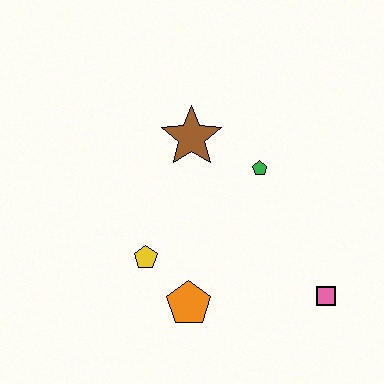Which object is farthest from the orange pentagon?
The brown star is farthest from the orange pentagon.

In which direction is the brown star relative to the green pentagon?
The brown star is to the left of the green pentagon.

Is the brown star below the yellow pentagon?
No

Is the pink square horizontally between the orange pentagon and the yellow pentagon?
No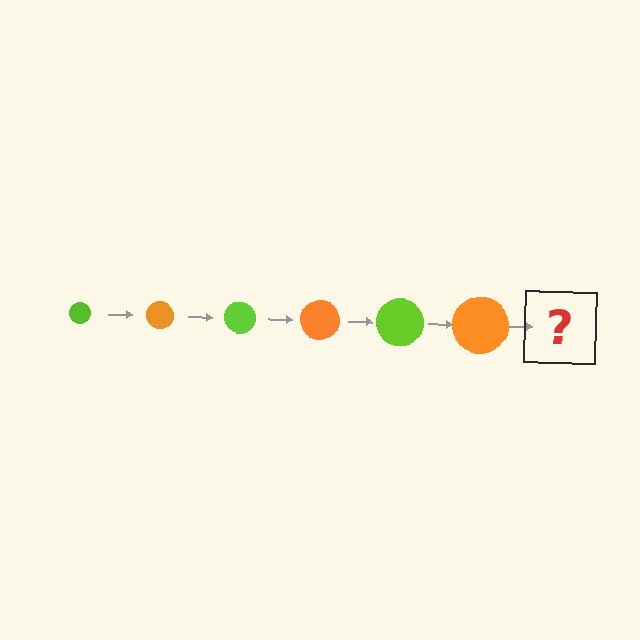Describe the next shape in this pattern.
It should be a lime circle, larger than the previous one.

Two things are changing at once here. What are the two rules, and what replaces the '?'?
The two rules are that the circle grows larger each step and the color cycles through lime and orange. The '?' should be a lime circle, larger than the previous one.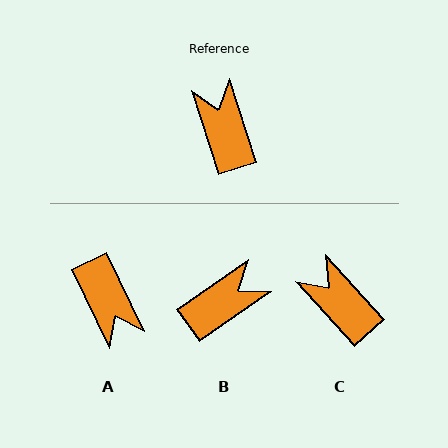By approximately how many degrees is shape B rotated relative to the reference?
Approximately 73 degrees clockwise.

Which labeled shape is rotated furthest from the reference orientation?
A, about 172 degrees away.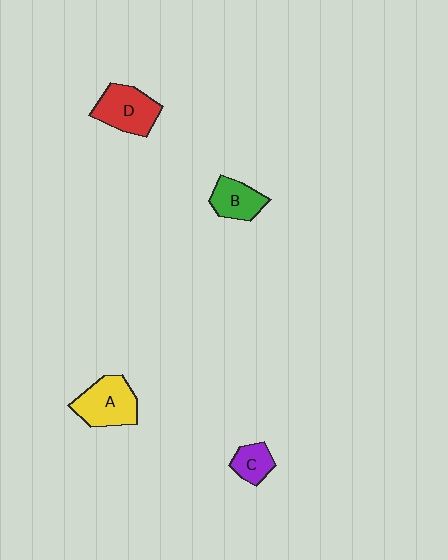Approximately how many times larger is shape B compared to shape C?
Approximately 1.3 times.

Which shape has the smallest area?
Shape C (purple).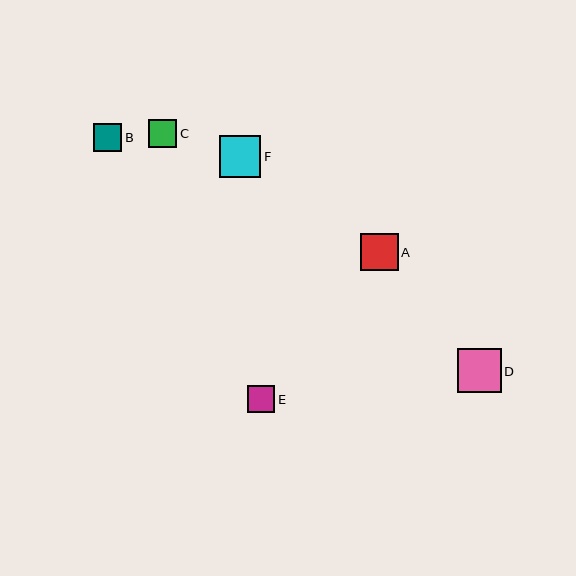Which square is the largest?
Square D is the largest with a size of approximately 44 pixels.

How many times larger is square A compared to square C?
Square A is approximately 1.3 times the size of square C.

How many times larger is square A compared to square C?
Square A is approximately 1.3 times the size of square C.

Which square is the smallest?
Square E is the smallest with a size of approximately 27 pixels.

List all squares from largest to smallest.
From largest to smallest: D, F, A, C, B, E.